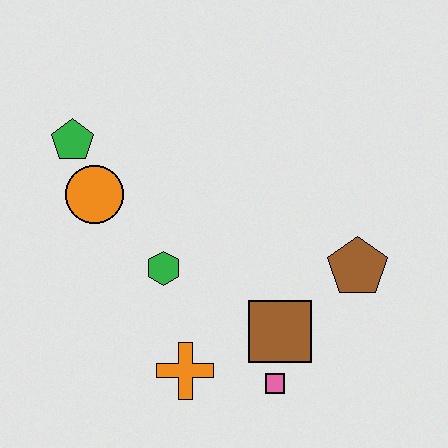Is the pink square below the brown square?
Yes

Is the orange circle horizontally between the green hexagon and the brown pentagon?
No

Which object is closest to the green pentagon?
The orange circle is closest to the green pentagon.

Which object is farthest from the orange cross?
The green pentagon is farthest from the orange cross.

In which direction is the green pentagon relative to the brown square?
The green pentagon is to the left of the brown square.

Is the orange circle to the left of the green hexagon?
Yes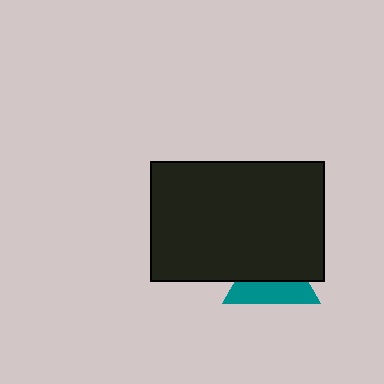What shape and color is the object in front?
The object in front is a black rectangle.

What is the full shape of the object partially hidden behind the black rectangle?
The partially hidden object is a teal triangle.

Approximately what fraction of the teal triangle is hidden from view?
Roughly 55% of the teal triangle is hidden behind the black rectangle.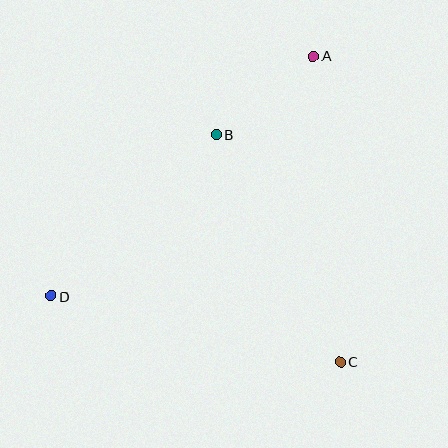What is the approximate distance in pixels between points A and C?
The distance between A and C is approximately 307 pixels.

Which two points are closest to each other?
Points A and B are closest to each other.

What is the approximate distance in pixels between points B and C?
The distance between B and C is approximately 259 pixels.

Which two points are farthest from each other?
Points A and D are farthest from each other.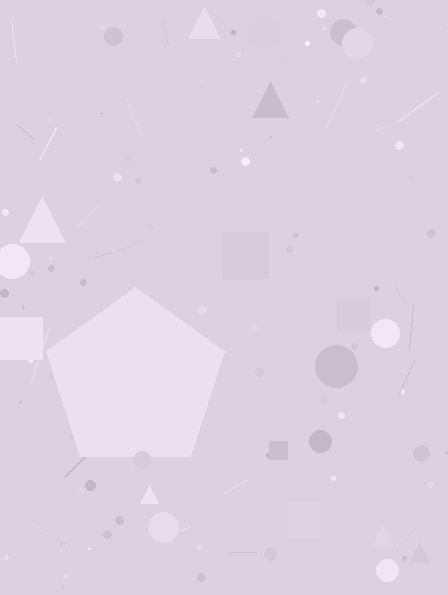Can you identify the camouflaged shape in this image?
The camouflaged shape is a pentagon.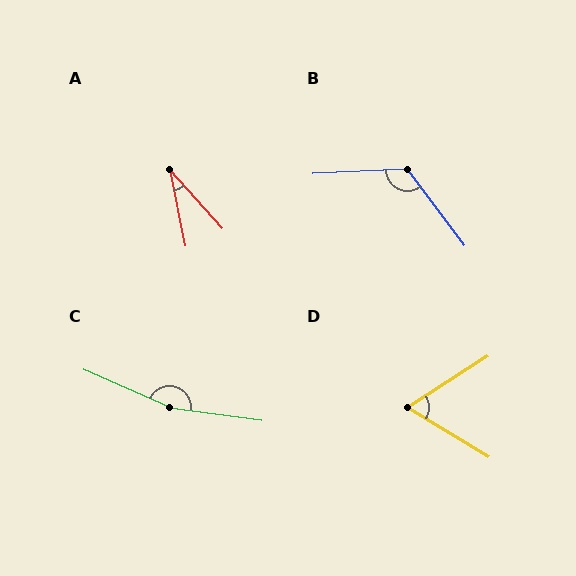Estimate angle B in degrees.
Approximately 124 degrees.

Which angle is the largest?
C, at approximately 164 degrees.